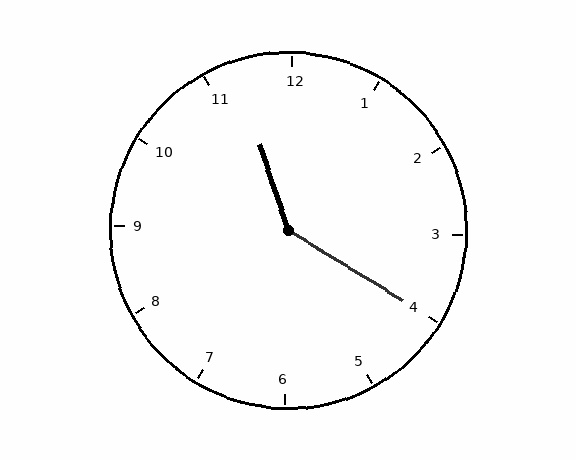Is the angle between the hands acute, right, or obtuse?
It is obtuse.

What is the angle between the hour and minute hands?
Approximately 140 degrees.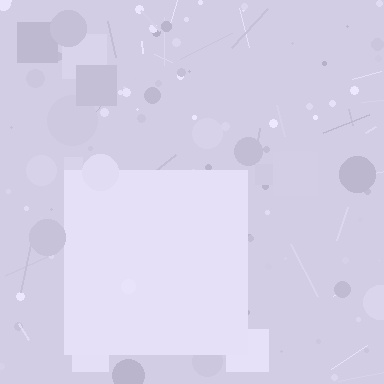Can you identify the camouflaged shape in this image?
The camouflaged shape is a square.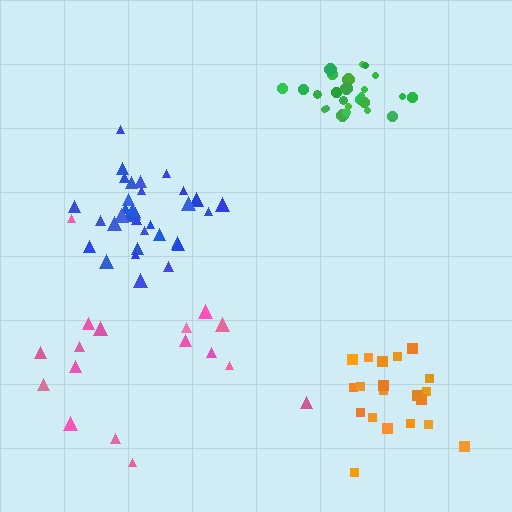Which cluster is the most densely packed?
Green.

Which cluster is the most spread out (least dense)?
Pink.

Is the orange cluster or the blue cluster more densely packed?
Blue.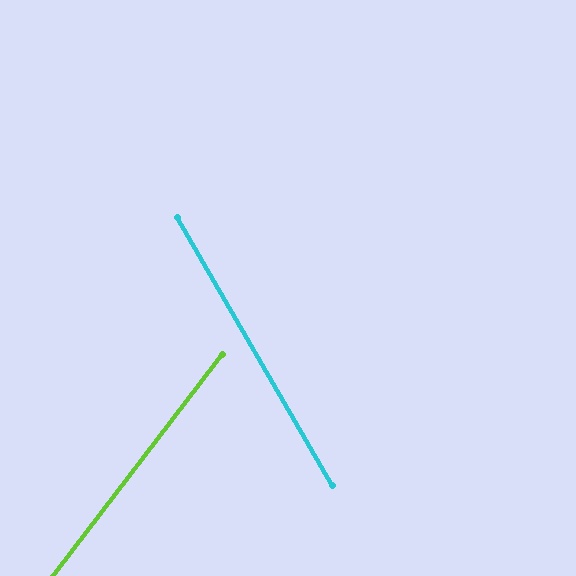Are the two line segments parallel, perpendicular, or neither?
Neither parallel nor perpendicular — they differ by about 68°.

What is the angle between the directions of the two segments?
Approximately 68 degrees.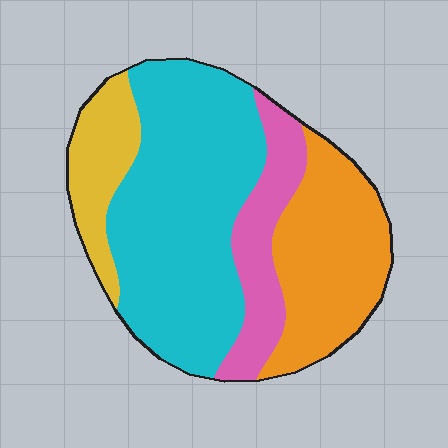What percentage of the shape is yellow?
Yellow takes up about one eighth (1/8) of the shape.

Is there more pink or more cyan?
Cyan.